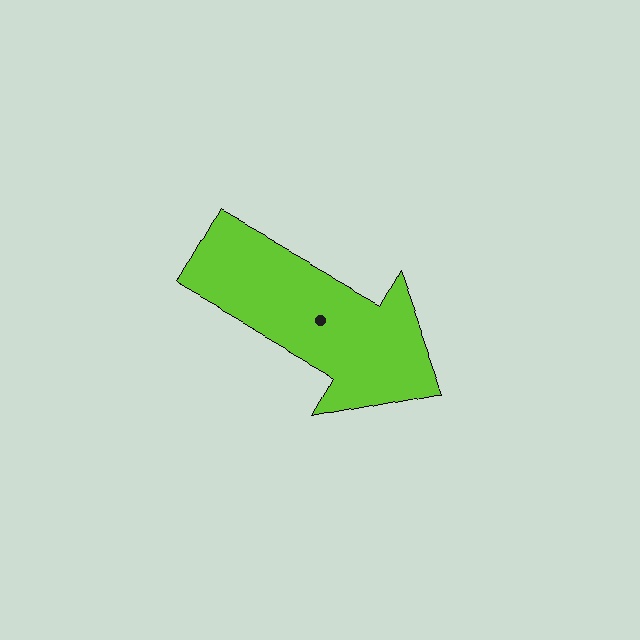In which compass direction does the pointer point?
Southeast.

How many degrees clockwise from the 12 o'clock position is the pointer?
Approximately 119 degrees.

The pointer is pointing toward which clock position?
Roughly 4 o'clock.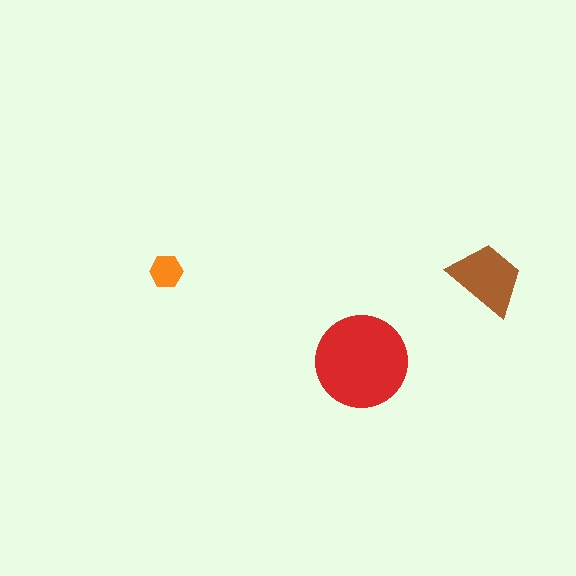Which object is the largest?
The red circle.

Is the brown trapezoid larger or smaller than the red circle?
Smaller.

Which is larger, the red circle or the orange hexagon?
The red circle.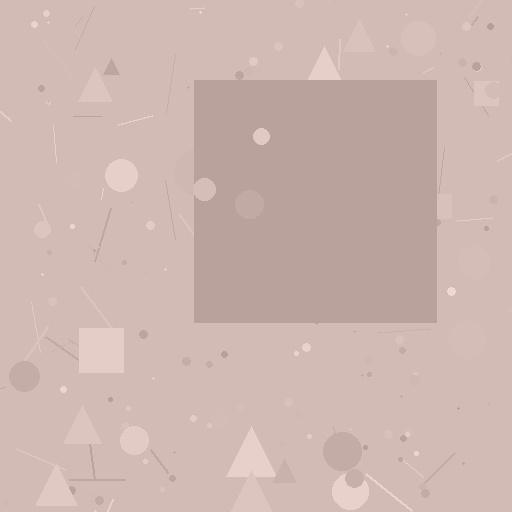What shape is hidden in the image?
A square is hidden in the image.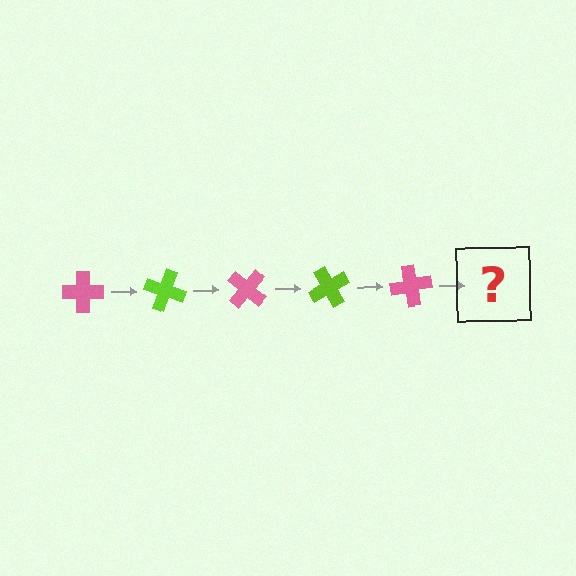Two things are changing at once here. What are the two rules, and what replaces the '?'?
The two rules are that it rotates 20 degrees each step and the color cycles through pink and lime. The '?' should be a lime cross, rotated 100 degrees from the start.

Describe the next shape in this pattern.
It should be a lime cross, rotated 100 degrees from the start.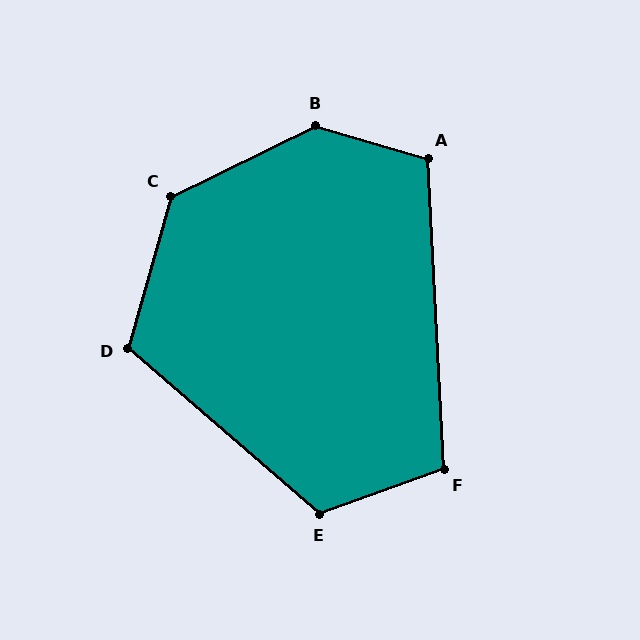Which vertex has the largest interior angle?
B, at approximately 138 degrees.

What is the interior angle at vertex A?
Approximately 109 degrees (obtuse).